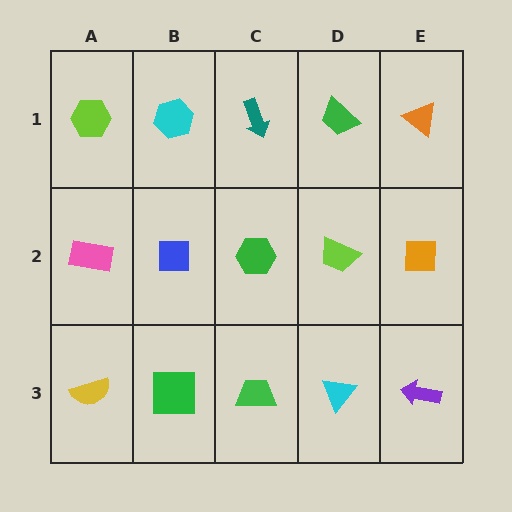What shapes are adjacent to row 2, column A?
A lime hexagon (row 1, column A), a yellow semicircle (row 3, column A), a blue square (row 2, column B).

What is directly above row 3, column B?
A blue square.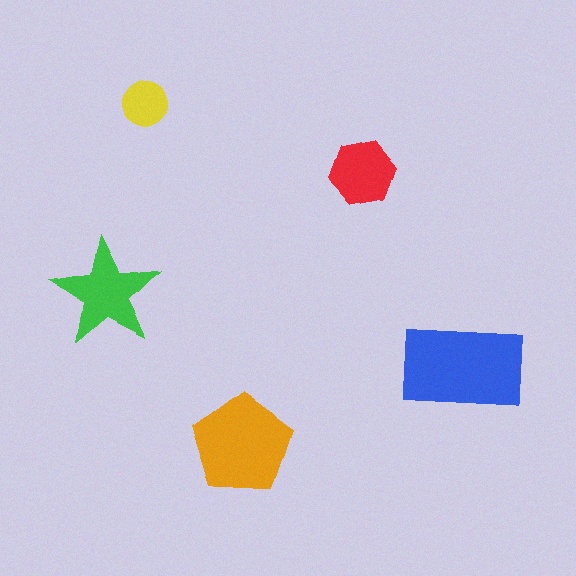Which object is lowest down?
The orange pentagon is bottommost.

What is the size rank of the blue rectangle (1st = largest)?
1st.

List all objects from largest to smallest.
The blue rectangle, the orange pentagon, the green star, the red hexagon, the yellow circle.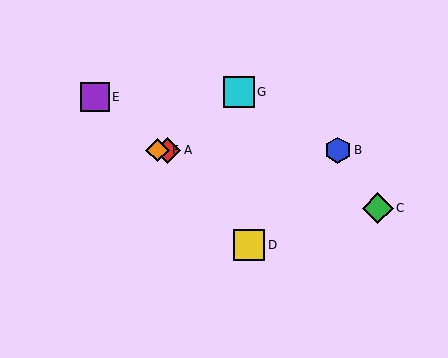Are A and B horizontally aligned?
Yes, both are at y≈150.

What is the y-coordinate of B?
Object B is at y≈150.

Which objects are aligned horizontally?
Objects A, B, F are aligned horizontally.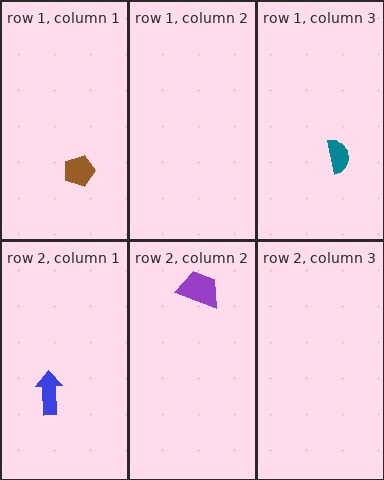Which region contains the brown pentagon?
The row 1, column 1 region.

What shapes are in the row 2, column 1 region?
The blue arrow.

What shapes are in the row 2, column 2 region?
The purple trapezoid.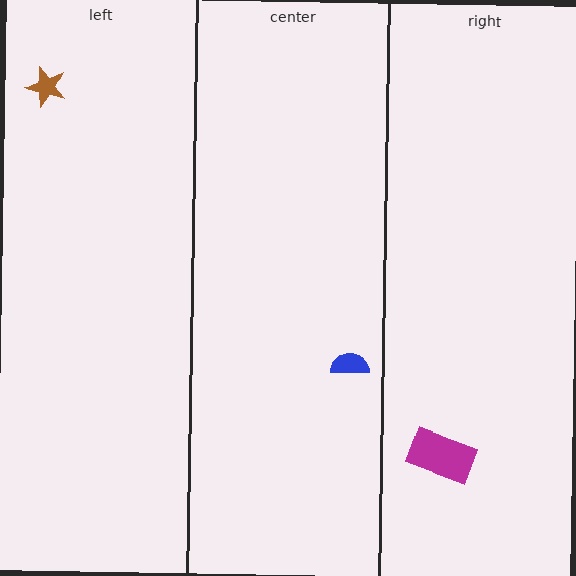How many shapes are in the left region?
1.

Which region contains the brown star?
The left region.